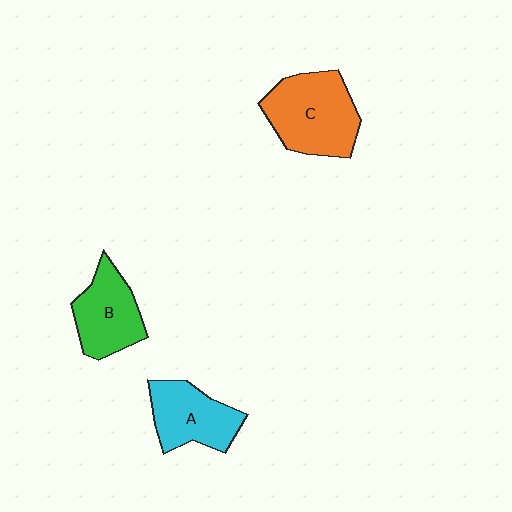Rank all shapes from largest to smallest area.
From largest to smallest: C (orange), A (cyan), B (green).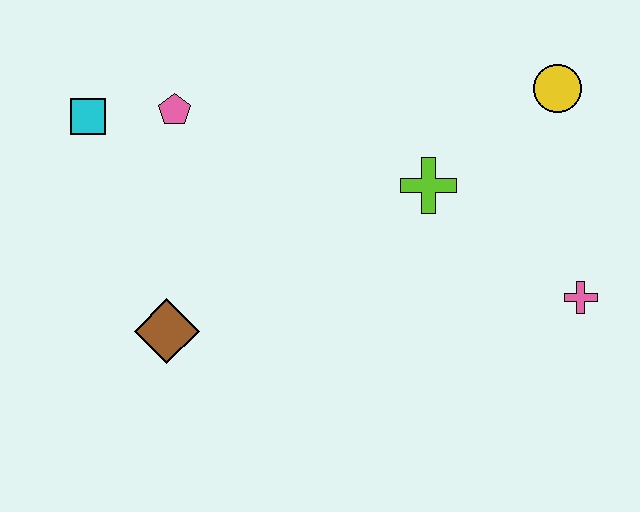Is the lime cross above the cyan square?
No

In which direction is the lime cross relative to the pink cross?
The lime cross is to the left of the pink cross.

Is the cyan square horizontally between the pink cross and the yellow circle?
No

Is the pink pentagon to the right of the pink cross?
No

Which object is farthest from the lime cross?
The cyan square is farthest from the lime cross.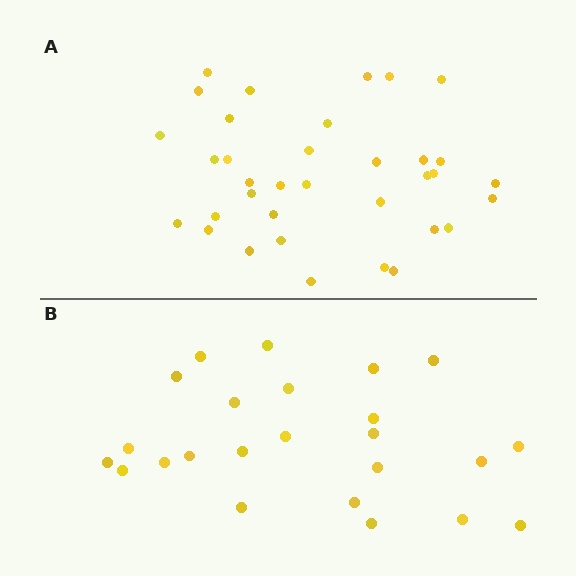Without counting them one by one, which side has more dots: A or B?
Region A (the top region) has more dots.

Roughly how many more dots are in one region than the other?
Region A has roughly 12 or so more dots than region B.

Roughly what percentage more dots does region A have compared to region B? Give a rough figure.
About 45% more.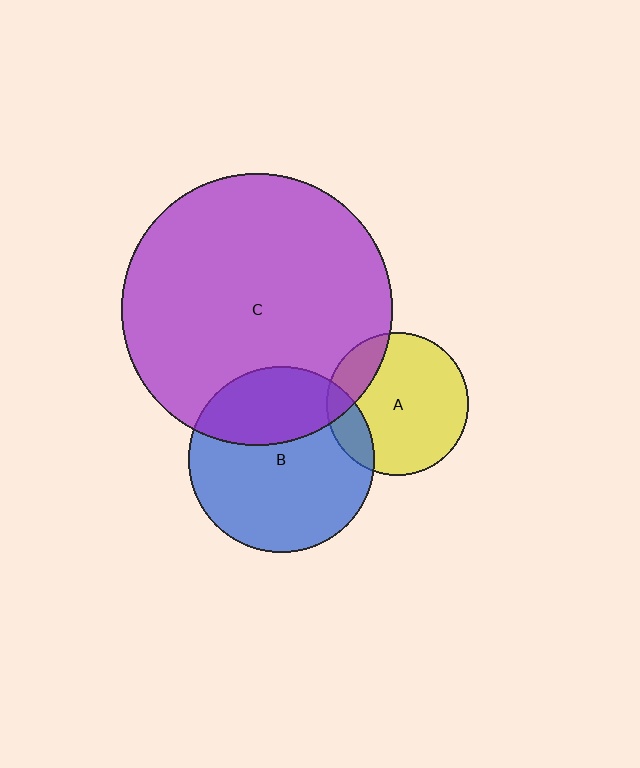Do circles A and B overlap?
Yes.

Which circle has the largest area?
Circle C (purple).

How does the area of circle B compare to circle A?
Approximately 1.7 times.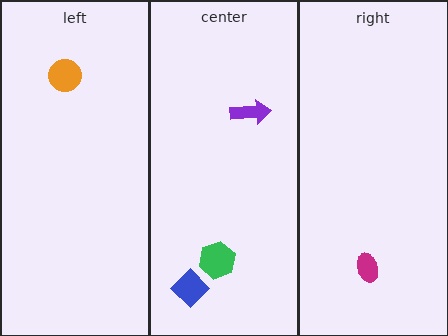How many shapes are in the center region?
3.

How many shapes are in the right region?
1.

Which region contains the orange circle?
The left region.